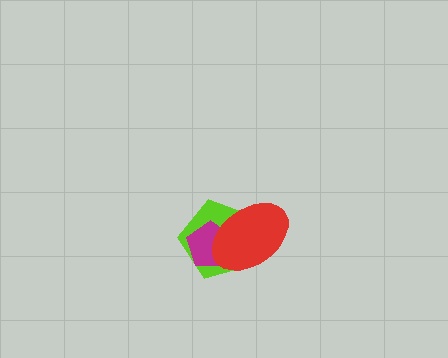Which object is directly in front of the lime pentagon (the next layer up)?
The magenta pentagon is directly in front of the lime pentagon.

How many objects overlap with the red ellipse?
2 objects overlap with the red ellipse.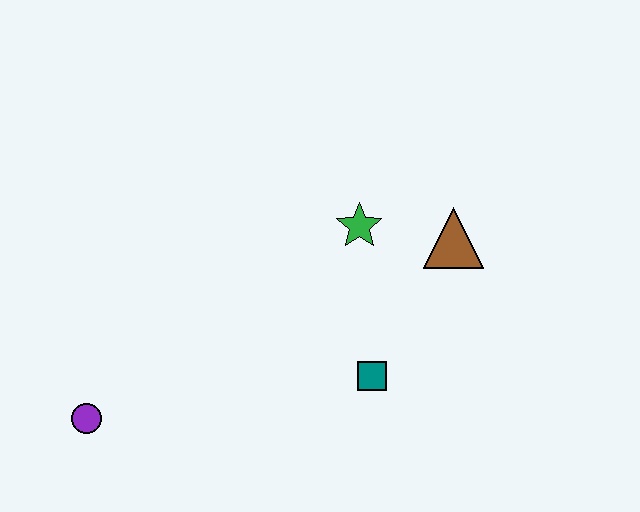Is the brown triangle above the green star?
No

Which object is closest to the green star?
The brown triangle is closest to the green star.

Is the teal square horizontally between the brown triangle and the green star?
Yes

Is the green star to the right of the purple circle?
Yes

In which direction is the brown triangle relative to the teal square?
The brown triangle is above the teal square.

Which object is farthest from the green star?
The purple circle is farthest from the green star.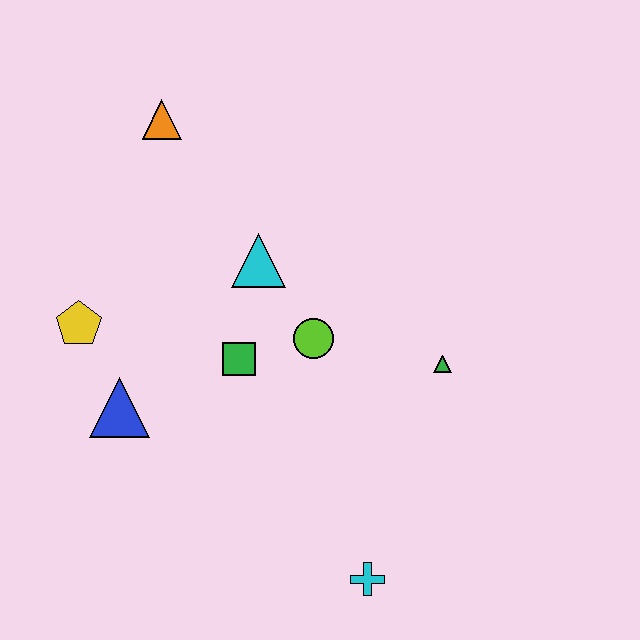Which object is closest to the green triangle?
The lime circle is closest to the green triangle.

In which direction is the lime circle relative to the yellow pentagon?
The lime circle is to the right of the yellow pentagon.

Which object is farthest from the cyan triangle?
The cyan cross is farthest from the cyan triangle.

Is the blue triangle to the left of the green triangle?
Yes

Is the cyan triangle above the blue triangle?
Yes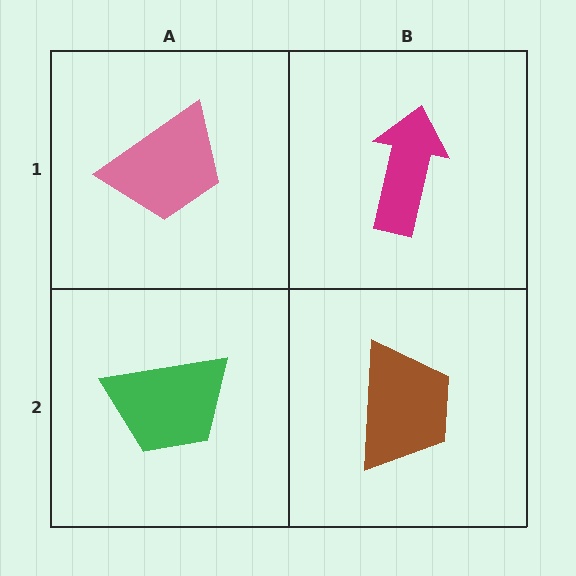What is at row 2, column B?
A brown trapezoid.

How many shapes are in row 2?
2 shapes.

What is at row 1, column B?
A magenta arrow.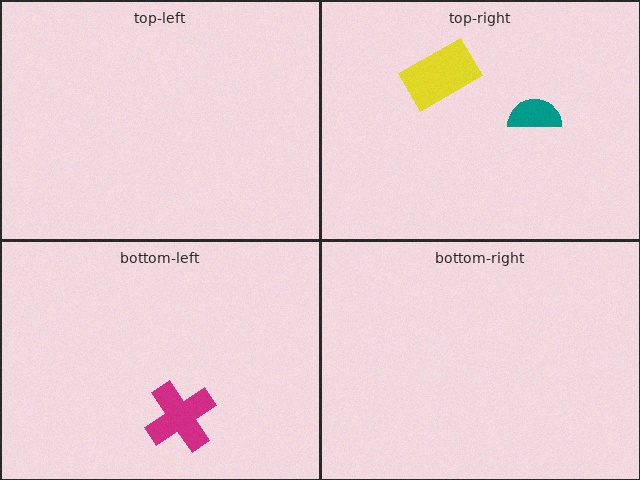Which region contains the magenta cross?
The bottom-left region.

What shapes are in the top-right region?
The yellow rectangle, the teal semicircle.